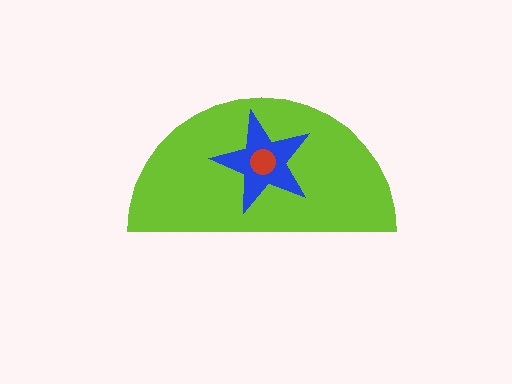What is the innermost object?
The red circle.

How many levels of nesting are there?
3.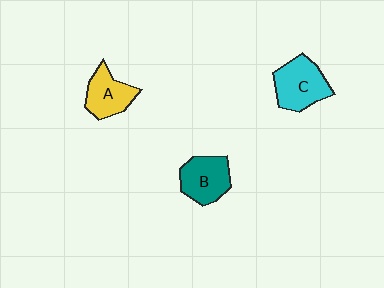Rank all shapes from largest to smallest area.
From largest to smallest: C (cyan), B (teal), A (yellow).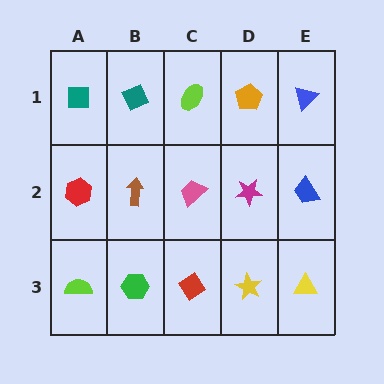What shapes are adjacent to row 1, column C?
A pink trapezoid (row 2, column C), a teal diamond (row 1, column B), an orange pentagon (row 1, column D).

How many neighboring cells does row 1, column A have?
2.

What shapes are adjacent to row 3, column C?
A pink trapezoid (row 2, column C), a green hexagon (row 3, column B), a yellow star (row 3, column D).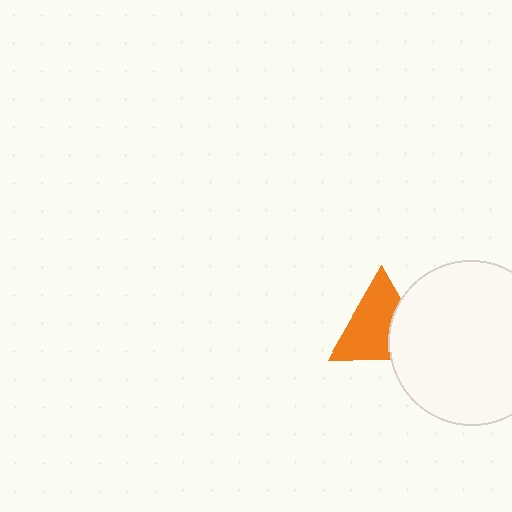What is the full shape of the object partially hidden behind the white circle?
The partially hidden object is an orange triangle.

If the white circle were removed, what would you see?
You would see the complete orange triangle.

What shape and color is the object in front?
The object in front is a white circle.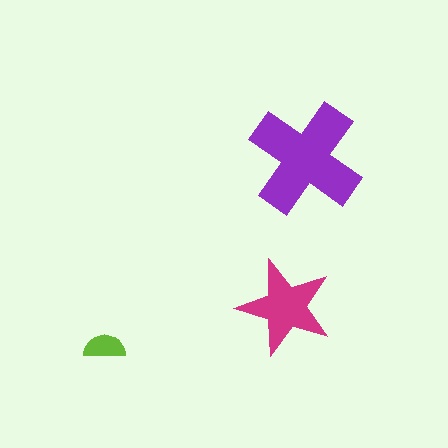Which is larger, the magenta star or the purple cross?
The purple cross.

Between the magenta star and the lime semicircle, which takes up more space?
The magenta star.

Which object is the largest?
The purple cross.